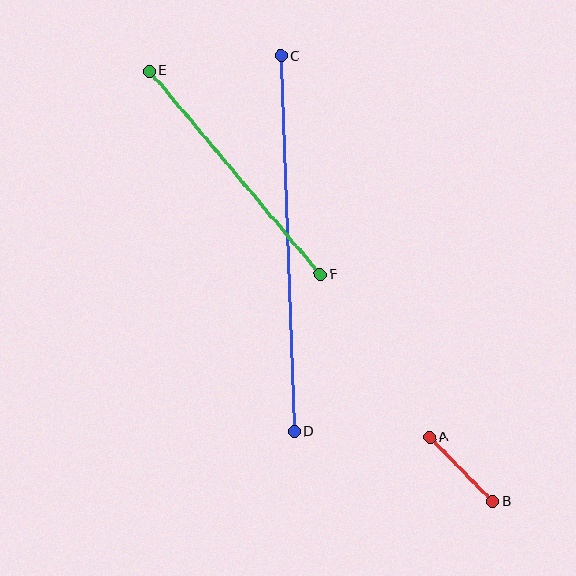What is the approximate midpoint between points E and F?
The midpoint is at approximately (235, 173) pixels.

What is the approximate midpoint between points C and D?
The midpoint is at approximately (288, 244) pixels.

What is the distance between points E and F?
The distance is approximately 266 pixels.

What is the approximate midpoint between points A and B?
The midpoint is at approximately (461, 469) pixels.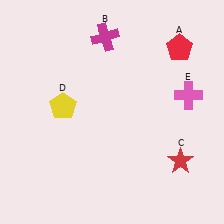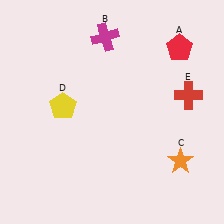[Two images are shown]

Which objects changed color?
C changed from red to orange. E changed from pink to red.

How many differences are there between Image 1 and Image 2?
There are 2 differences between the two images.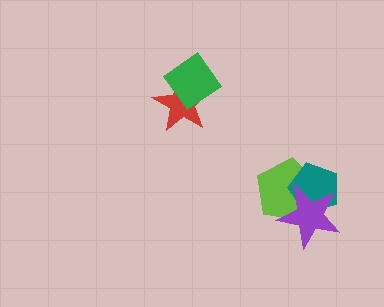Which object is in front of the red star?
The green diamond is in front of the red star.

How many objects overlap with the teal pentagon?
2 objects overlap with the teal pentagon.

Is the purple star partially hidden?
No, no other shape covers it.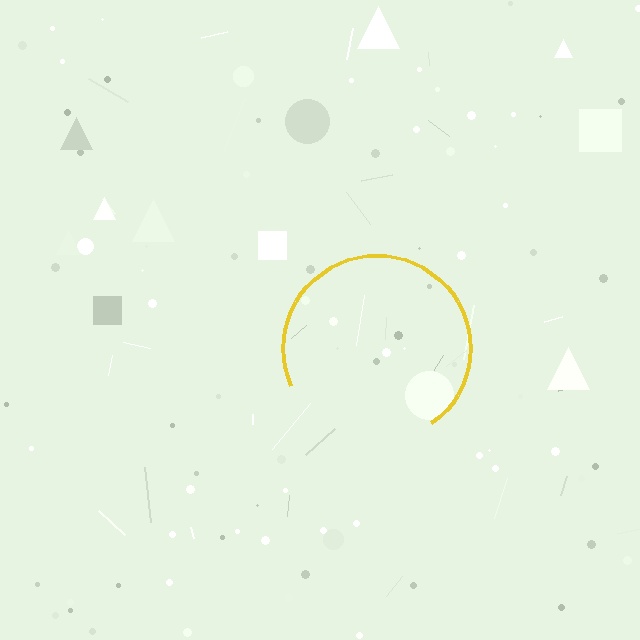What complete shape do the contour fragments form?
The contour fragments form a circle.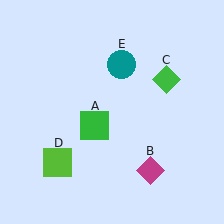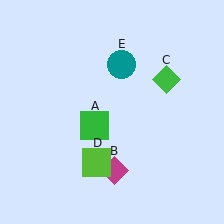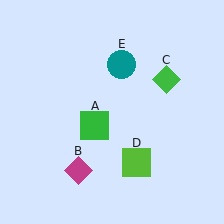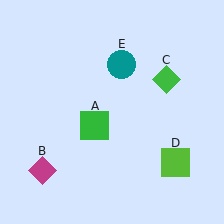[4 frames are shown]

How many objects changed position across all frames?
2 objects changed position: magenta diamond (object B), lime square (object D).